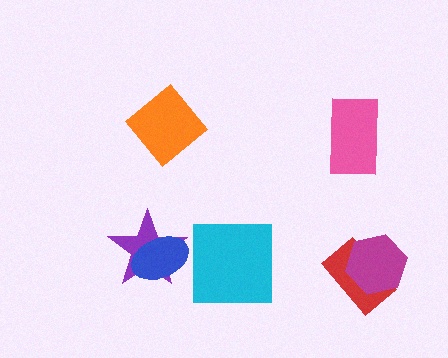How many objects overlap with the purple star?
1 object overlaps with the purple star.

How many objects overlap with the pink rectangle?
0 objects overlap with the pink rectangle.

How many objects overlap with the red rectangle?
1 object overlaps with the red rectangle.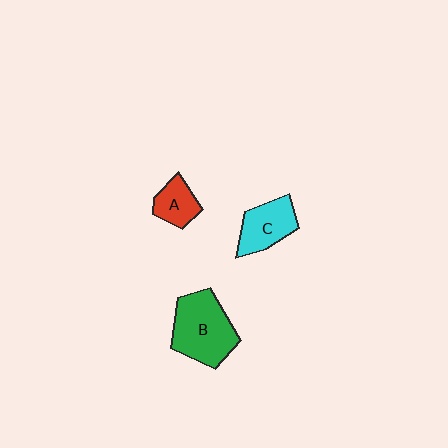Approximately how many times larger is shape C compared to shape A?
Approximately 1.5 times.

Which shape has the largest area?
Shape B (green).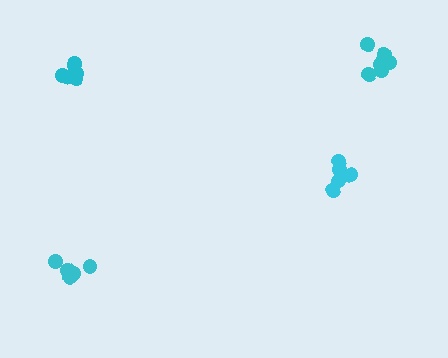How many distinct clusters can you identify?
There are 4 distinct clusters.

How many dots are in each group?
Group 1: 6 dots, Group 2: 5 dots, Group 3: 6 dots, Group 4: 6 dots (23 total).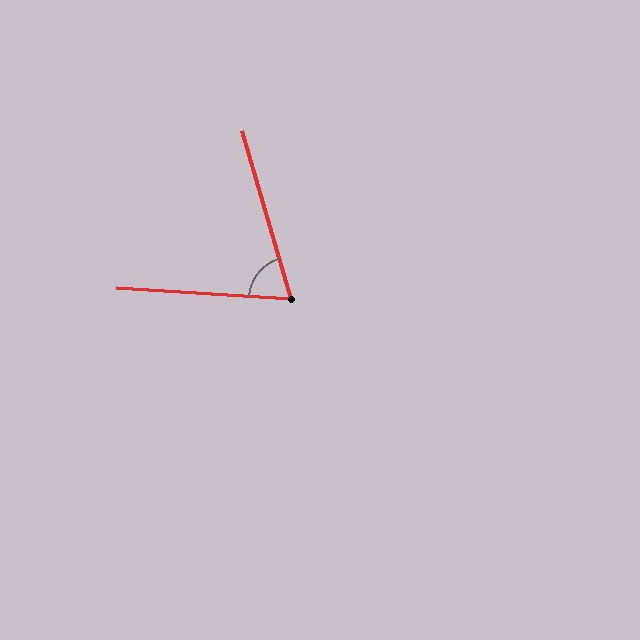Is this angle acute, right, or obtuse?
It is acute.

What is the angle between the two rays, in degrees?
Approximately 70 degrees.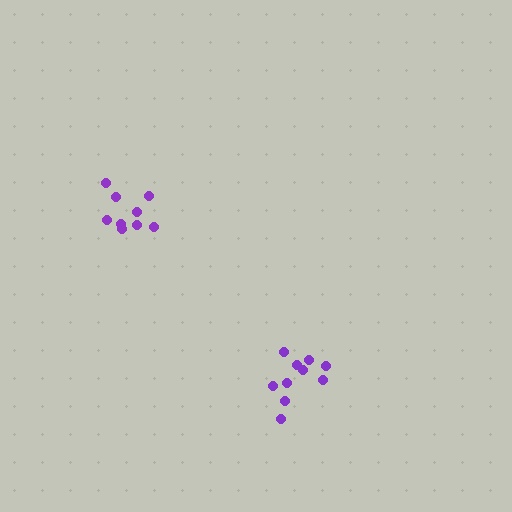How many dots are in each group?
Group 1: 10 dots, Group 2: 9 dots (19 total).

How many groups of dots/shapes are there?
There are 2 groups.